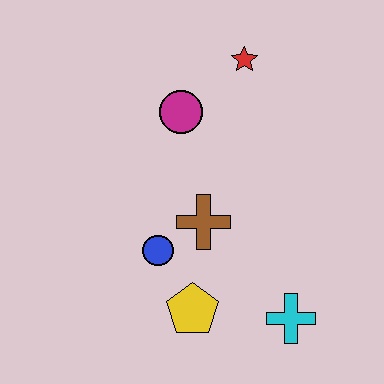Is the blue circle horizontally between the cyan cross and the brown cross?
No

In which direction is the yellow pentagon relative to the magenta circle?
The yellow pentagon is below the magenta circle.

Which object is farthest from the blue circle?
The red star is farthest from the blue circle.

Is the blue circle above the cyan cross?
Yes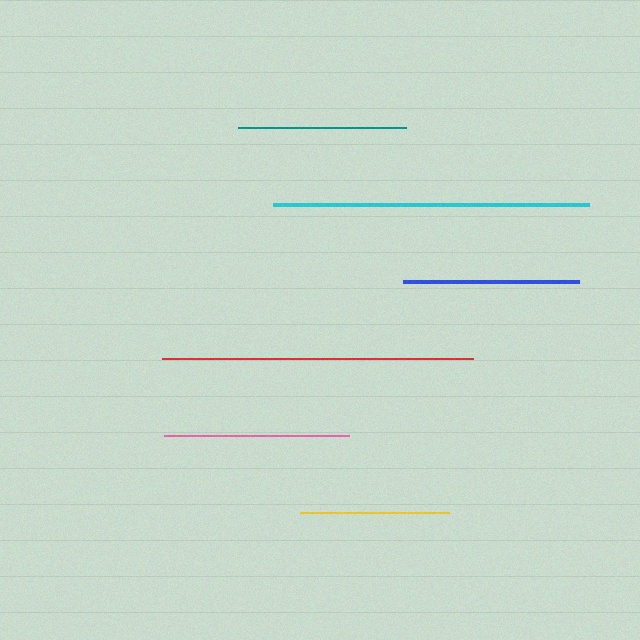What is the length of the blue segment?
The blue segment is approximately 177 pixels long.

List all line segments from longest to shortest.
From longest to shortest: cyan, red, pink, blue, teal, yellow.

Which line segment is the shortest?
The yellow line is the shortest at approximately 148 pixels.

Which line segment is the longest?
The cyan line is the longest at approximately 316 pixels.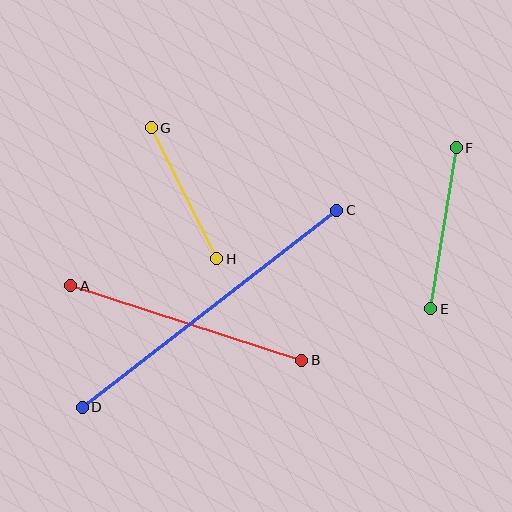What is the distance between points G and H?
The distance is approximately 146 pixels.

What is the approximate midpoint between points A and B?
The midpoint is at approximately (186, 323) pixels.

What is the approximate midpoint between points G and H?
The midpoint is at approximately (184, 193) pixels.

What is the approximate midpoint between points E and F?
The midpoint is at approximately (444, 228) pixels.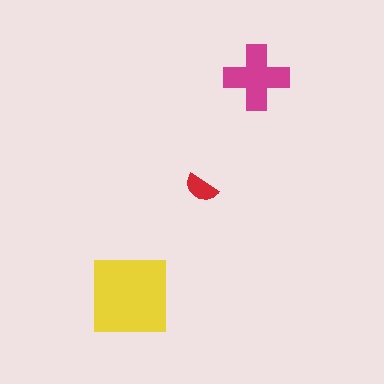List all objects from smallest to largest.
The red semicircle, the magenta cross, the yellow square.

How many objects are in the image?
There are 3 objects in the image.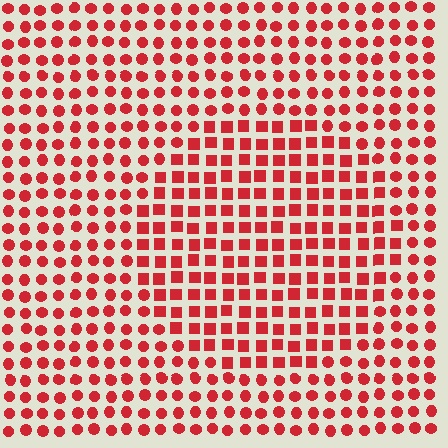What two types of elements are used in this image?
The image uses squares inside the circle region and circles outside it.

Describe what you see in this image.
The image is filled with small red elements arranged in a uniform grid. A circle-shaped region contains squares, while the surrounding area contains circles. The boundary is defined purely by the change in element shape.